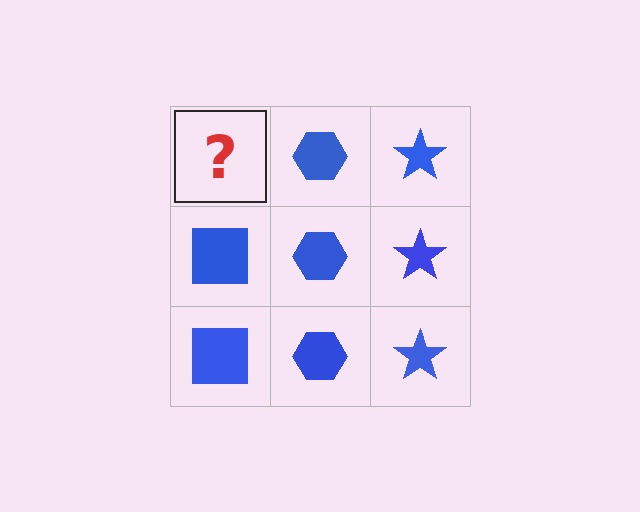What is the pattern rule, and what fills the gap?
The rule is that each column has a consistent shape. The gap should be filled with a blue square.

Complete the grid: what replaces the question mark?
The question mark should be replaced with a blue square.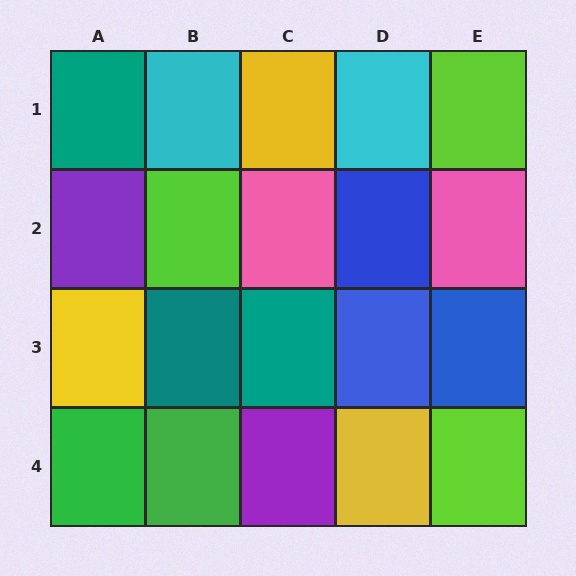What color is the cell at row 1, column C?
Yellow.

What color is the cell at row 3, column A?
Yellow.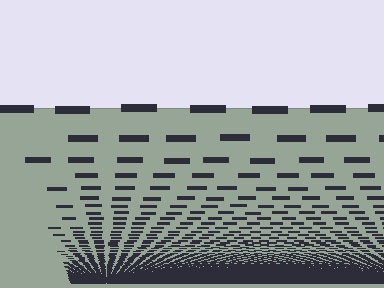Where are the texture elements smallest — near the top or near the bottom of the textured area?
Near the bottom.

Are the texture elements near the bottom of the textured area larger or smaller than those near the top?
Smaller. The gradient is inverted — elements near the bottom are smaller and denser.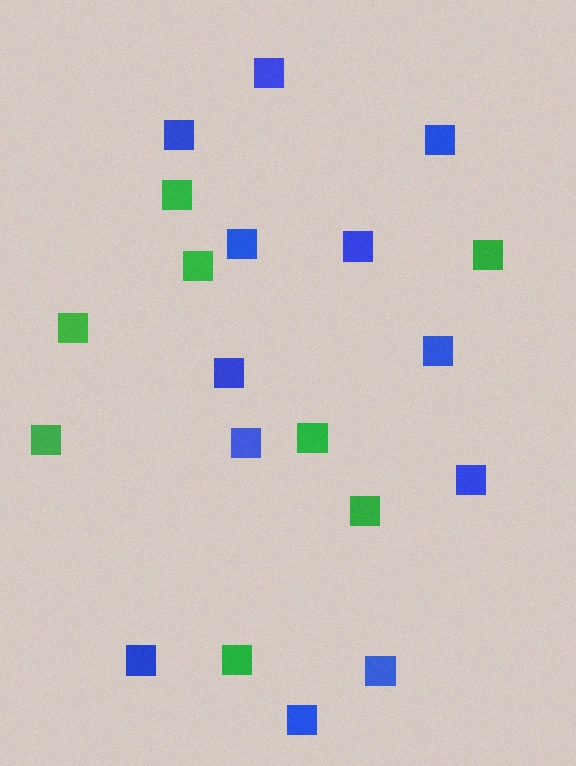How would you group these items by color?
There are 2 groups: one group of blue squares (12) and one group of green squares (8).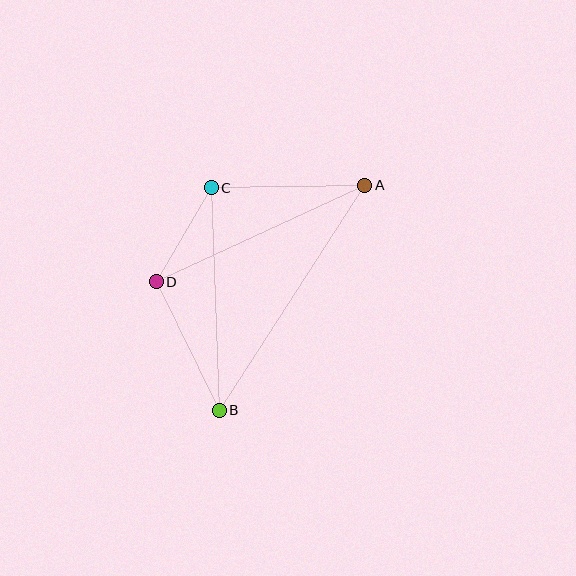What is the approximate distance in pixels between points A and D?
The distance between A and D is approximately 230 pixels.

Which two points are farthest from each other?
Points A and B are farthest from each other.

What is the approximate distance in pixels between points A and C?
The distance between A and C is approximately 153 pixels.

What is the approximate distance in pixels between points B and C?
The distance between B and C is approximately 223 pixels.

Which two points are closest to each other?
Points C and D are closest to each other.